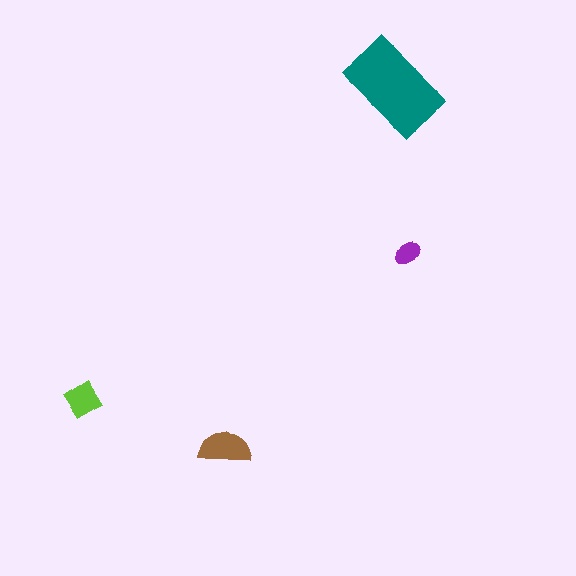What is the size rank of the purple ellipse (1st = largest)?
4th.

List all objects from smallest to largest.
The purple ellipse, the lime diamond, the brown semicircle, the teal rectangle.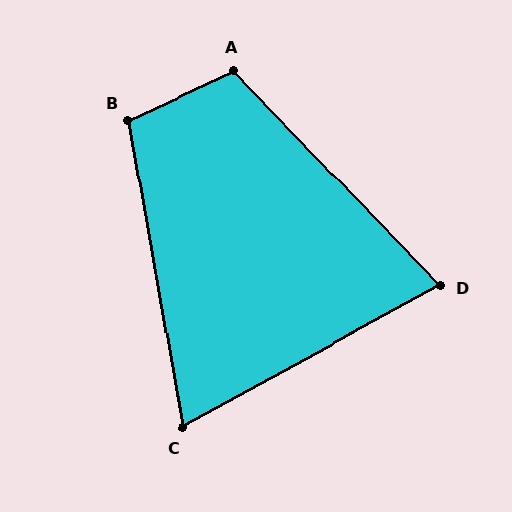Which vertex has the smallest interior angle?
C, at approximately 71 degrees.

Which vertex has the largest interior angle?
A, at approximately 109 degrees.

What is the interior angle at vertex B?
Approximately 105 degrees (obtuse).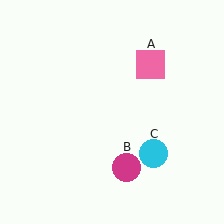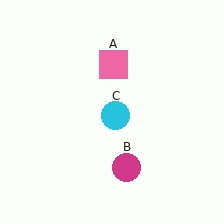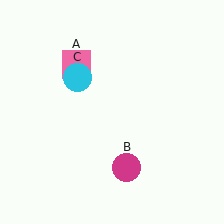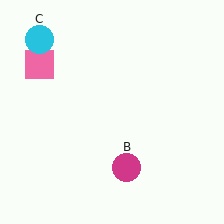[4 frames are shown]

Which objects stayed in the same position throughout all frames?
Magenta circle (object B) remained stationary.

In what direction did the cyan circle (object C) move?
The cyan circle (object C) moved up and to the left.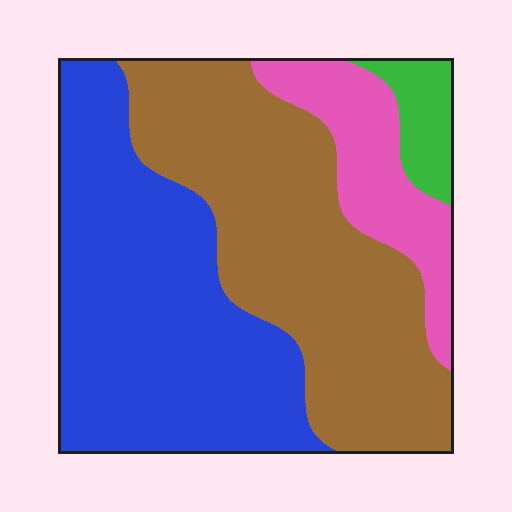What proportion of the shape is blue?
Blue covers roughly 40% of the shape.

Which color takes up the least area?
Green, at roughly 5%.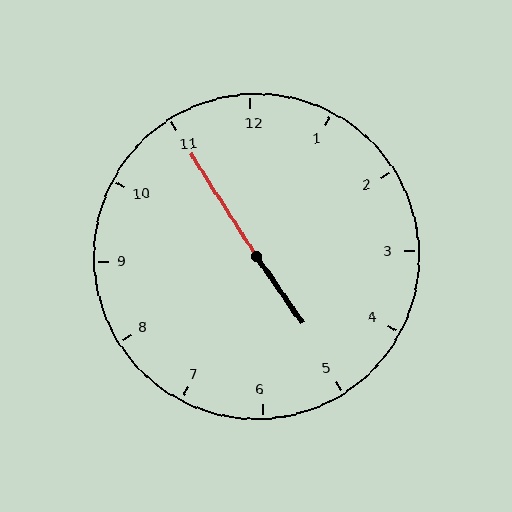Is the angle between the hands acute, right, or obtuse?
It is obtuse.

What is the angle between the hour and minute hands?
Approximately 178 degrees.